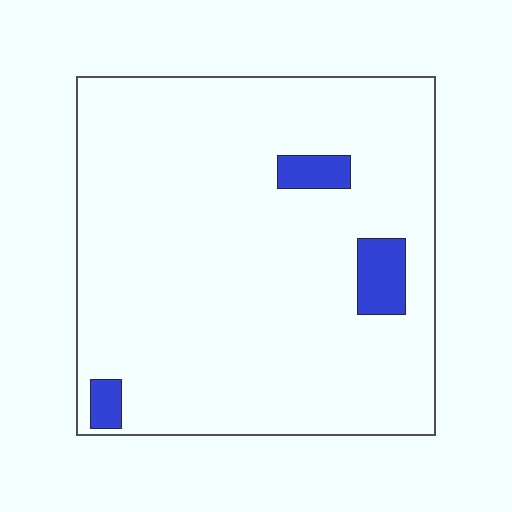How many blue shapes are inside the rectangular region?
3.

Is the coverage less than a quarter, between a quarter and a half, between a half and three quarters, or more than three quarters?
Less than a quarter.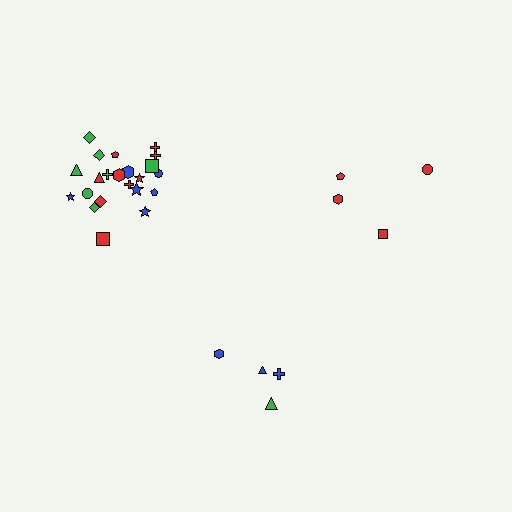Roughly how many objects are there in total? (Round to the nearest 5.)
Roughly 30 objects in total.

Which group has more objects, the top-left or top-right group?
The top-left group.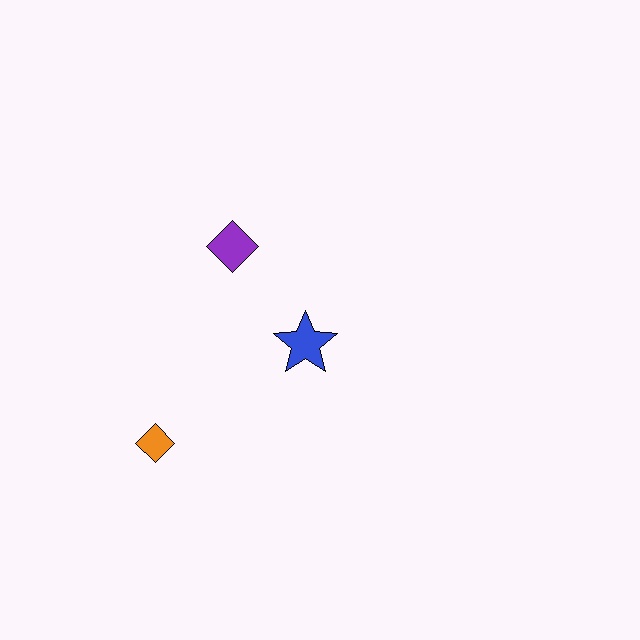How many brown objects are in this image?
There are no brown objects.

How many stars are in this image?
There is 1 star.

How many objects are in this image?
There are 3 objects.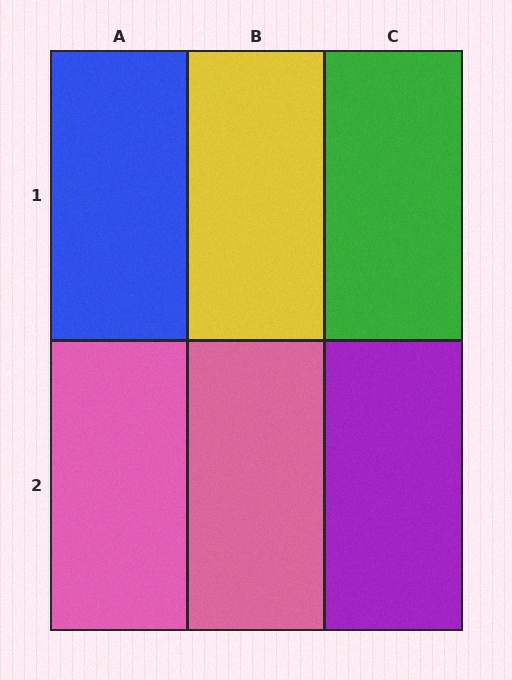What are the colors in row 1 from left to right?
Blue, yellow, green.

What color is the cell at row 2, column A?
Pink.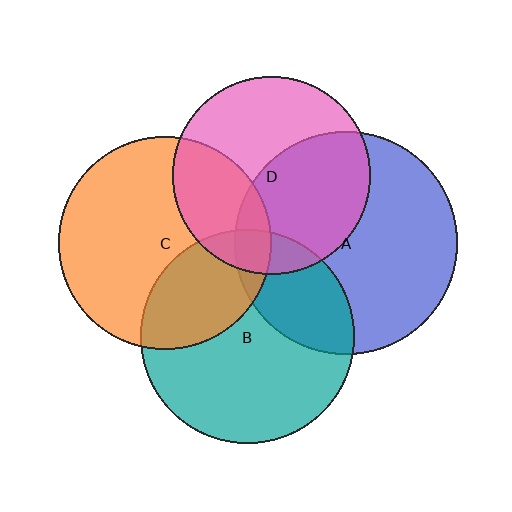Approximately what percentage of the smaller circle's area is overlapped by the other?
Approximately 10%.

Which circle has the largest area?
Circle A (blue).